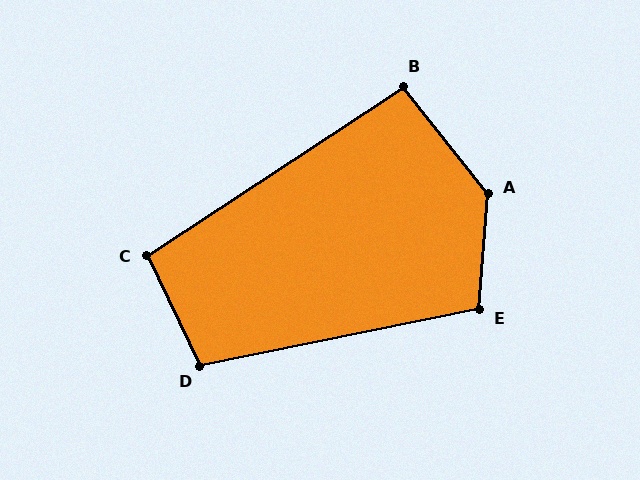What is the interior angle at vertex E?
Approximately 105 degrees (obtuse).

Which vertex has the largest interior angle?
A, at approximately 137 degrees.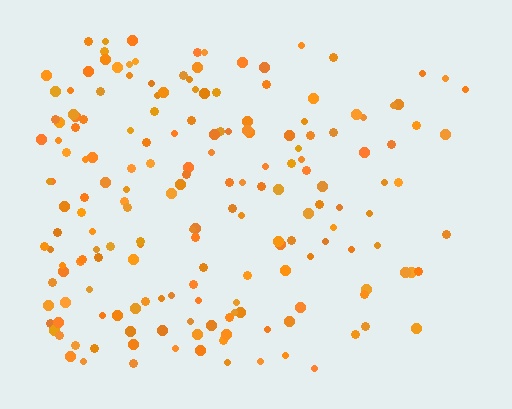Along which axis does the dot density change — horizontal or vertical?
Horizontal.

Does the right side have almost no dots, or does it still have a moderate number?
Still a moderate number, just noticeably fewer than the left.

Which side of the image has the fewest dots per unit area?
The right.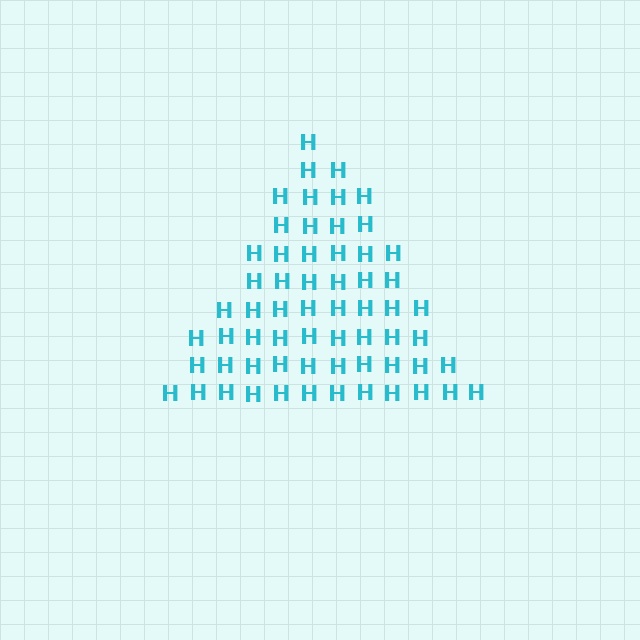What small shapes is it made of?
It is made of small letter H's.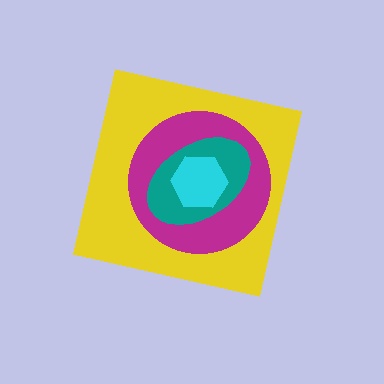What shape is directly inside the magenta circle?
The teal ellipse.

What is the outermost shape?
The yellow square.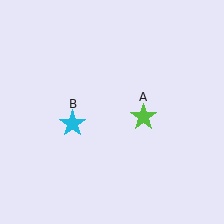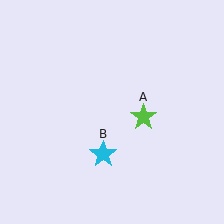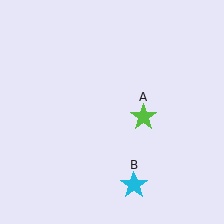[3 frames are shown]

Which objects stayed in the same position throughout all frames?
Lime star (object A) remained stationary.